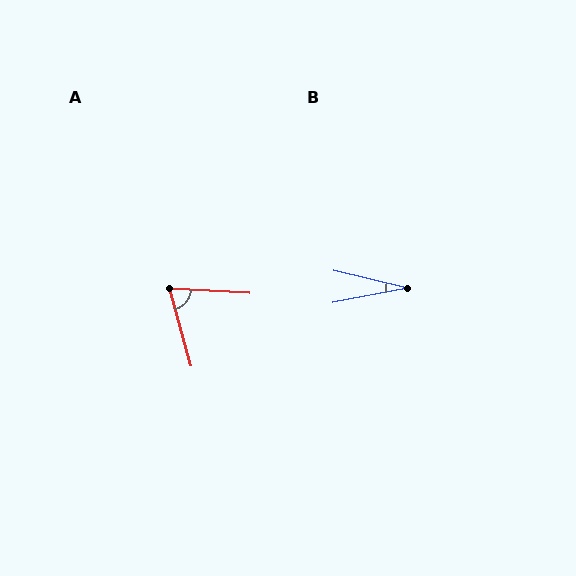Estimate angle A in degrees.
Approximately 72 degrees.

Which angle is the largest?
A, at approximately 72 degrees.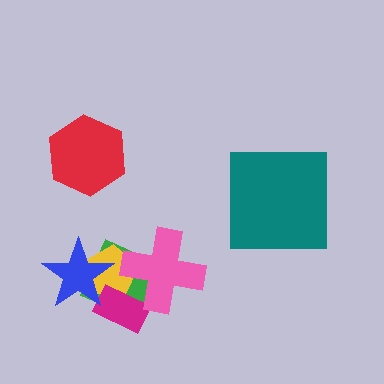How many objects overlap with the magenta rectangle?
4 objects overlap with the magenta rectangle.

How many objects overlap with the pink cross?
3 objects overlap with the pink cross.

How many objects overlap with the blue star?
3 objects overlap with the blue star.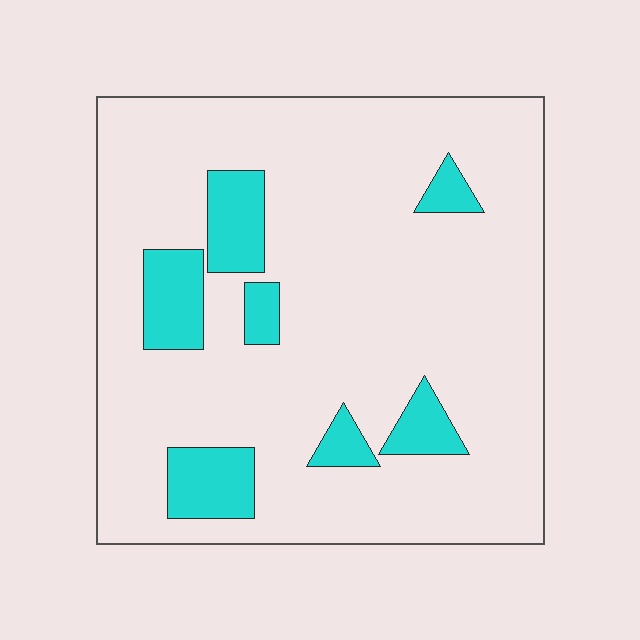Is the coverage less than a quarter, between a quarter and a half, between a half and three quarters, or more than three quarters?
Less than a quarter.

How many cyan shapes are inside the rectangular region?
7.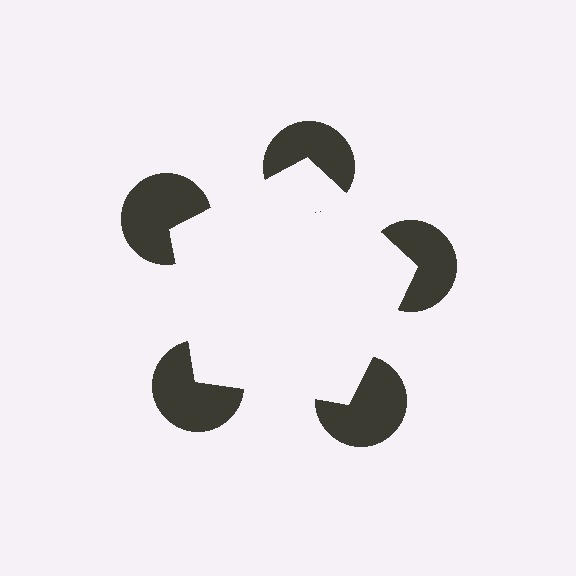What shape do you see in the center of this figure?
An illusory pentagon — its edges are inferred from the aligned wedge cuts in the pac-man discs, not physically drawn.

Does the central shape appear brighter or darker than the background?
It typically appears slightly brighter than the background, even though no actual brightness change is drawn.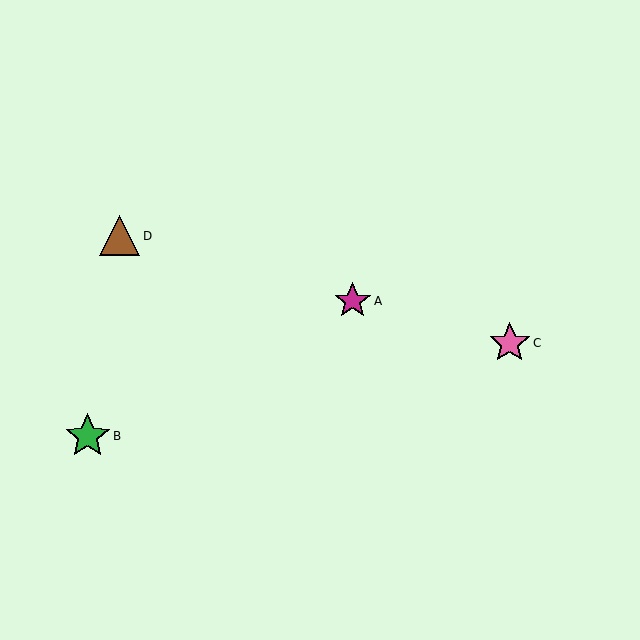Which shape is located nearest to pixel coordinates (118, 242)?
The brown triangle (labeled D) at (119, 236) is nearest to that location.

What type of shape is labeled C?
Shape C is a pink star.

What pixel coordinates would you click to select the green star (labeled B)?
Click at (88, 436) to select the green star B.